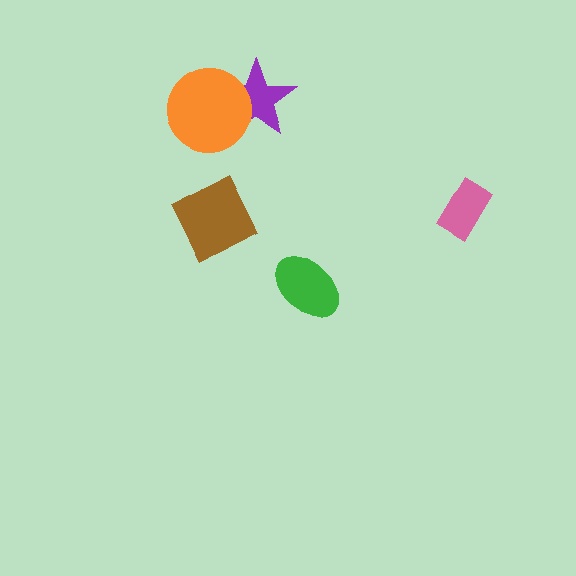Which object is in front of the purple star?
The orange circle is in front of the purple star.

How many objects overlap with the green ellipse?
0 objects overlap with the green ellipse.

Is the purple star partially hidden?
Yes, it is partially covered by another shape.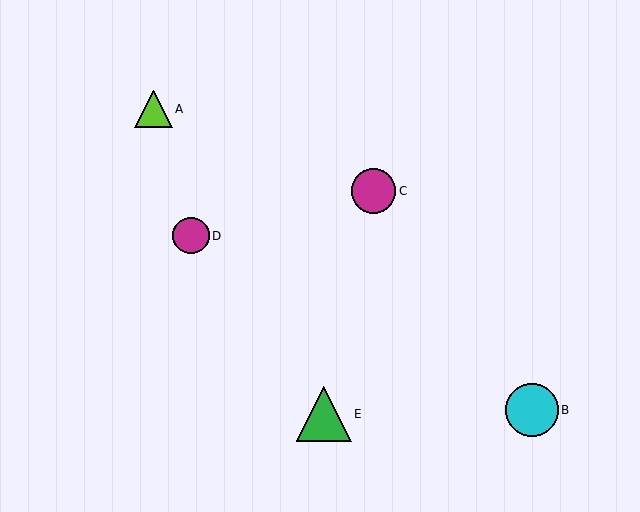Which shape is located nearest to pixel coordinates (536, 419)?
The cyan circle (labeled B) at (532, 410) is nearest to that location.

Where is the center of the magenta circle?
The center of the magenta circle is at (191, 236).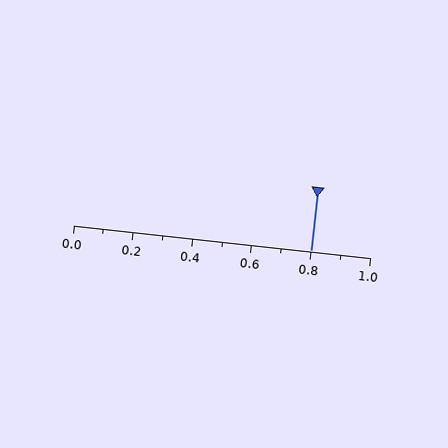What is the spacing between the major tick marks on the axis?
The major ticks are spaced 0.2 apart.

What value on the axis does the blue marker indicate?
The marker indicates approximately 0.8.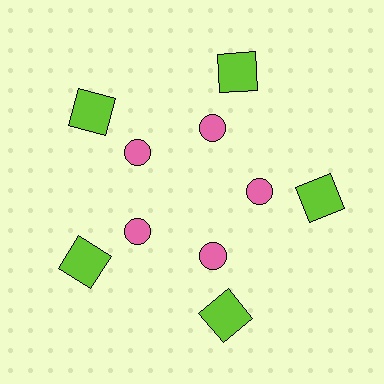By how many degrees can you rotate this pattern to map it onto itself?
The pattern maps onto itself every 72 degrees of rotation.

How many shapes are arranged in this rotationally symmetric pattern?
There are 10 shapes, arranged in 5 groups of 2.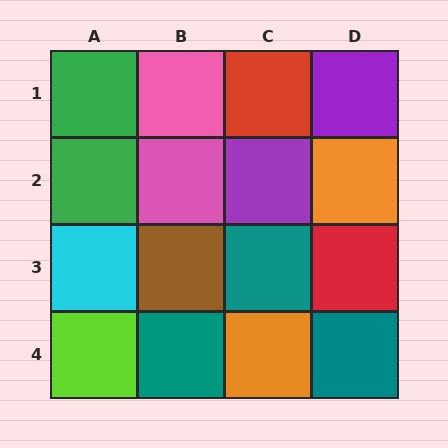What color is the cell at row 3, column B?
Brown.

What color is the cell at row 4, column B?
Teal.